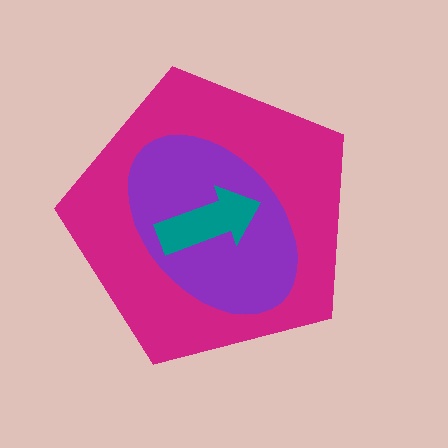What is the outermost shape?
The magenta pentagon.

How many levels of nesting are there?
3.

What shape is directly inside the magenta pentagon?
The purple ellipse.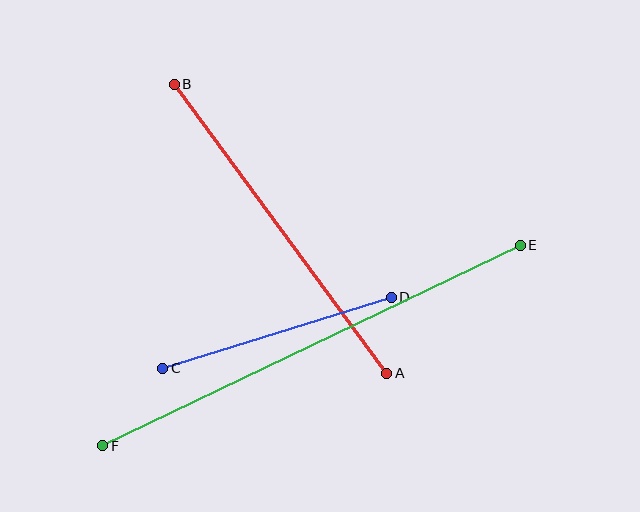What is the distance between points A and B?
The distance is approximately 359 pixels.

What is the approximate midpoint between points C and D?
The midpoint is at approximately (277, 333) pixels.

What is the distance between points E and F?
The distance is approximately 463 pixels.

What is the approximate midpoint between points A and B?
The midpoint is at approximately (280, 229) pixels.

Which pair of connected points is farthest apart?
Points E and F are farthest apart.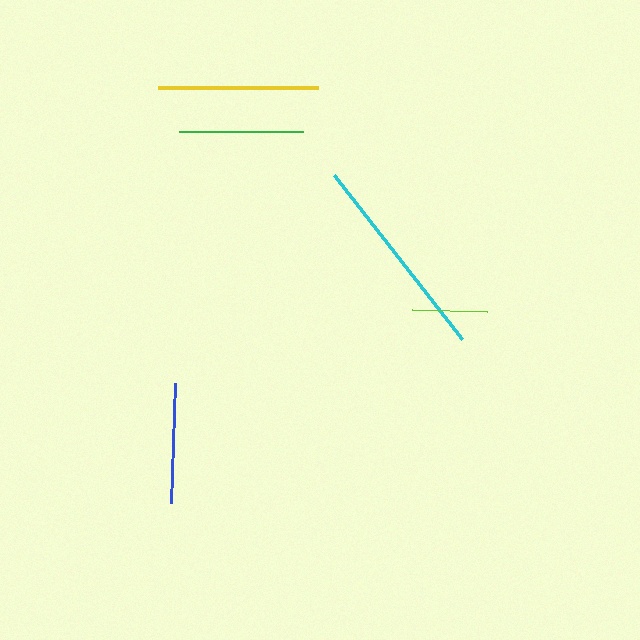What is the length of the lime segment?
The lime segment is approximately 75 pixels long.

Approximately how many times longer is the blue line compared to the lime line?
The blue line is approximately 1.6 times the length of the lime line.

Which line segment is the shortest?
The lime line is the shortest at approximately 75 pixels.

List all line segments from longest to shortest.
From longest to shortest: cyan, yellow, green, blue, lime.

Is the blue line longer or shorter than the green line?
The green line is longer than the blue line.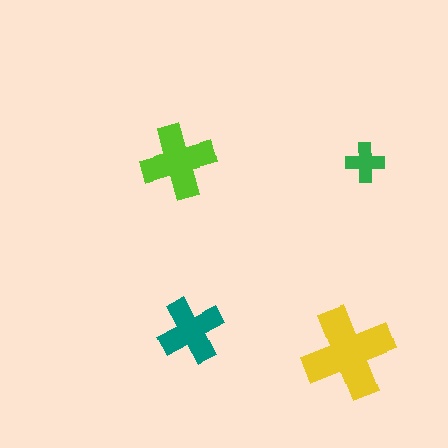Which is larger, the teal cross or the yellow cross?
The yellow one.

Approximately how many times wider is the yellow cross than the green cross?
About 2.5 times wider.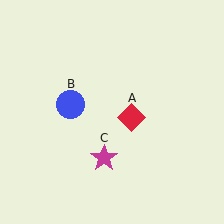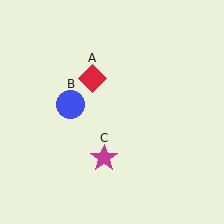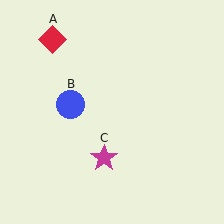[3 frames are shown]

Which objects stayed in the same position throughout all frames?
Blue circle (object B) and magenta star (object C) remained stationary.